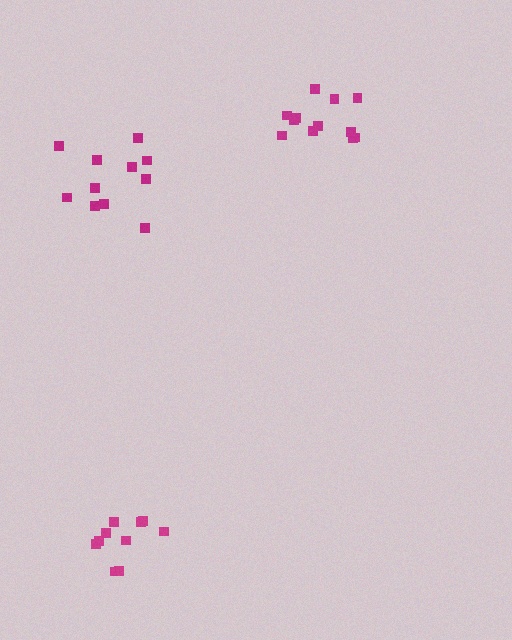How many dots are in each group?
Group 1: 10 dots, Group 2: 12 dots, Group 3: 11 dots (33 total).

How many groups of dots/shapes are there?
There are 3 groups.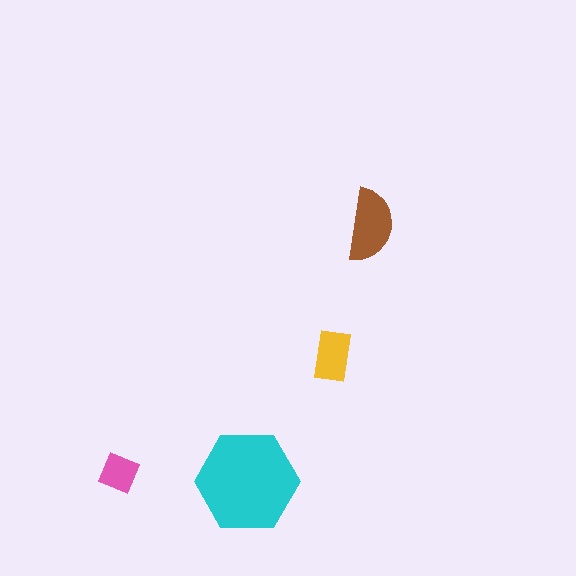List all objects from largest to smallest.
The cyan hexagon, the brown semicircle, the yellow rectangle, the pink square.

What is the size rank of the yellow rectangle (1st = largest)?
3rd.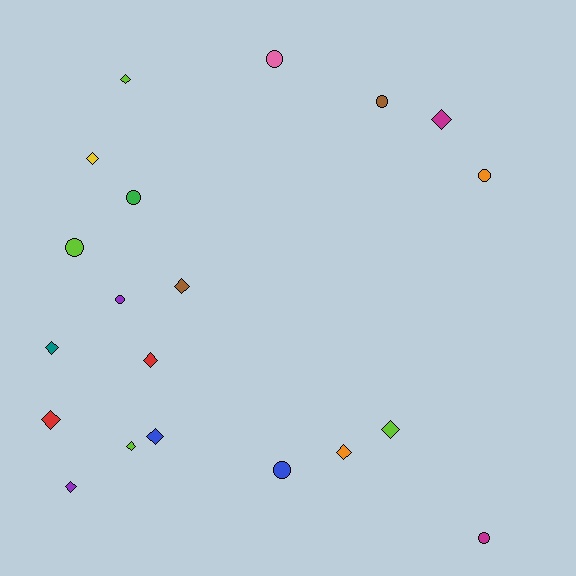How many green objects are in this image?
There is 1 green object.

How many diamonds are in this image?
There are 12 diamonds.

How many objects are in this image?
There are 20 objects.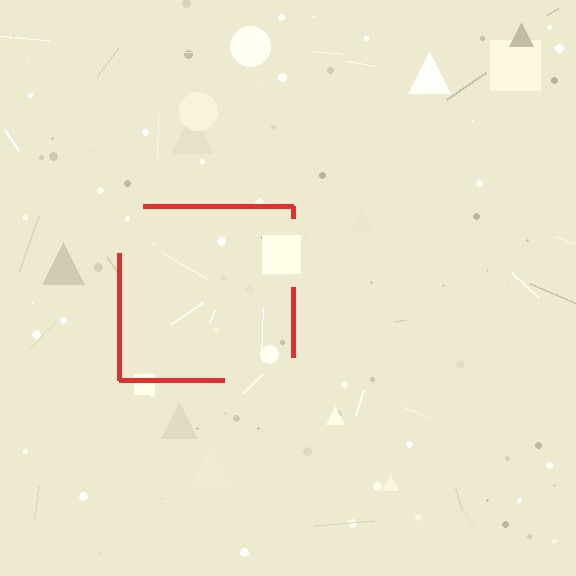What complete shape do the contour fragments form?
The contour fragments form a square.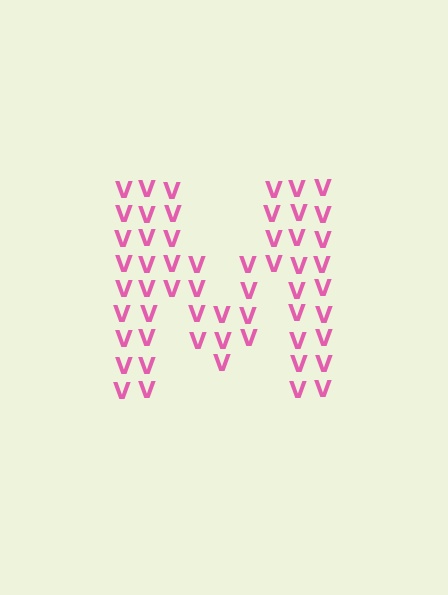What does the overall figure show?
The overall figure shows the letter M.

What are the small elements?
The small elements are letter V's.